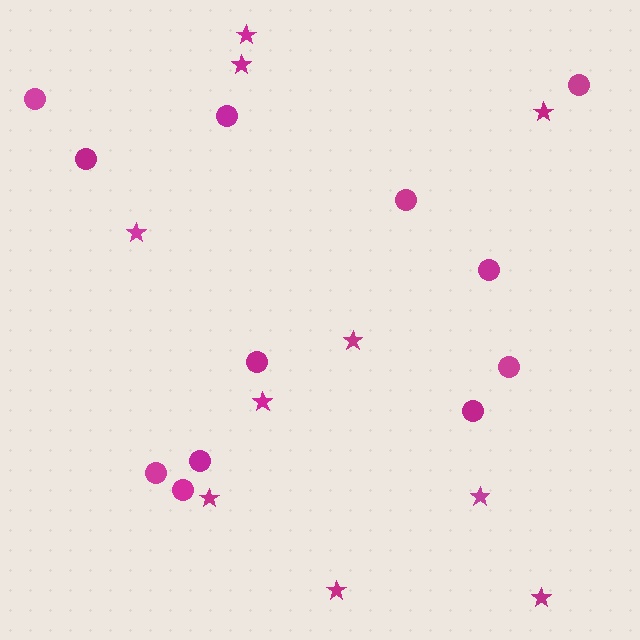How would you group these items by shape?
There are 2 groups: one group of circles (12) and one group of stars (10).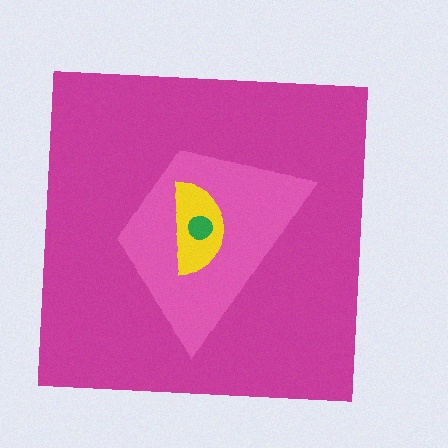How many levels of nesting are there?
4.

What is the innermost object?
The green circle.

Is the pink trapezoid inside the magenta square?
Yes.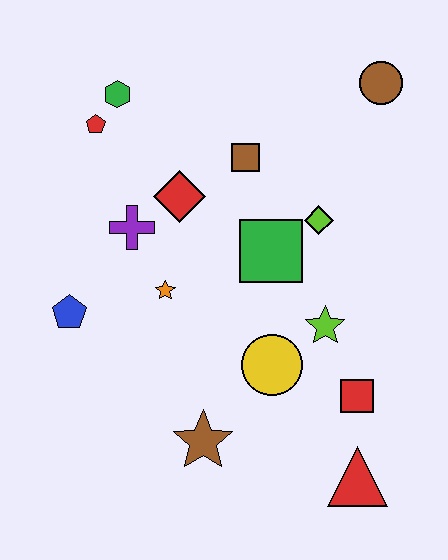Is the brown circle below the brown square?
No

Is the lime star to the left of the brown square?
No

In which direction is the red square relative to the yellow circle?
The red square is to the right of the yellow circle.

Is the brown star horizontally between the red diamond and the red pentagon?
No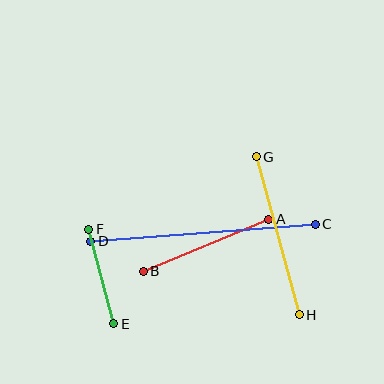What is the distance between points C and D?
The distance is approximately 225 pixels.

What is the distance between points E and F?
The distance is approximately 98 pixels.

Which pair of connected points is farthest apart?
Points C and D are farthest apart.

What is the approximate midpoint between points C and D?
The midpoint is at approximately (203, 233) pixels.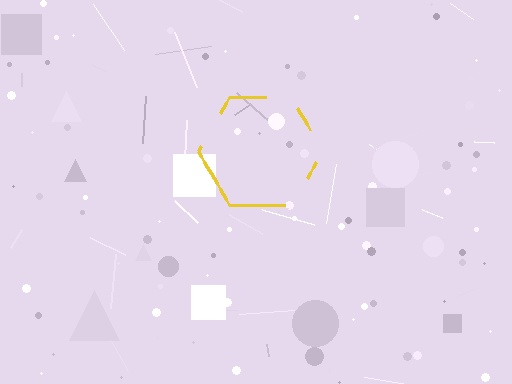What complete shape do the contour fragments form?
The contour fragments form a hexagon.